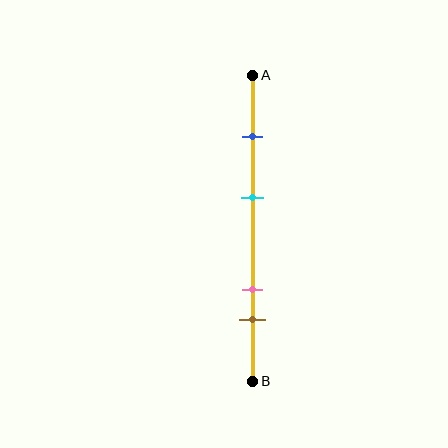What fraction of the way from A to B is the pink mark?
The pink mark is approximately 70% (0.7) of the way from A to B.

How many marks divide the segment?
There are 4 marks dividing the segment.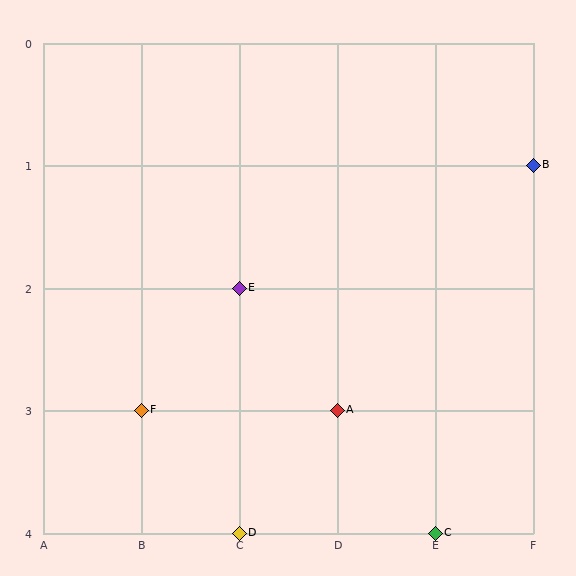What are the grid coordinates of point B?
Point B is at grid coordinates (F, 1).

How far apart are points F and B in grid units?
Points F and B are 4 columns and 2 rows apart (about 4.5 grid units diagonally).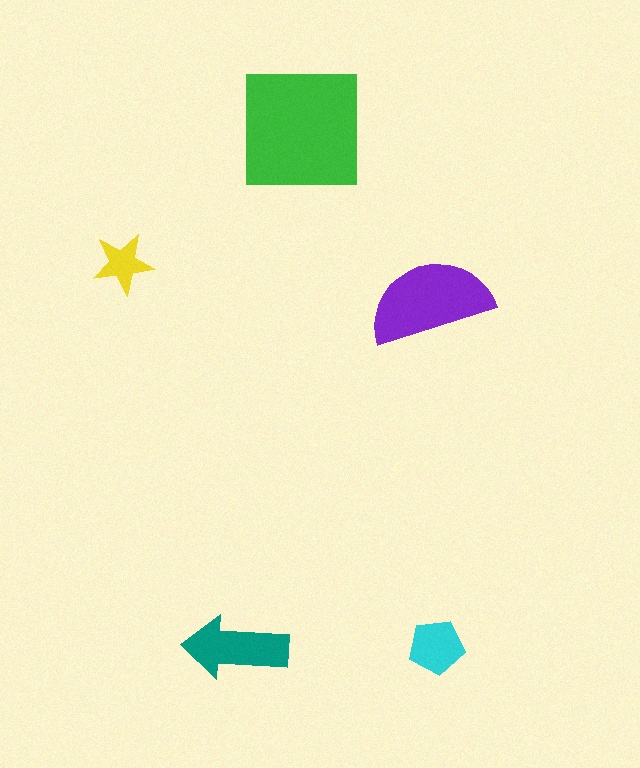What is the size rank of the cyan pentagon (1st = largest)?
4th.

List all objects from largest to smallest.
The green square, the purple semicircle, the teal arrow, the cyan pentagon, the yellow star.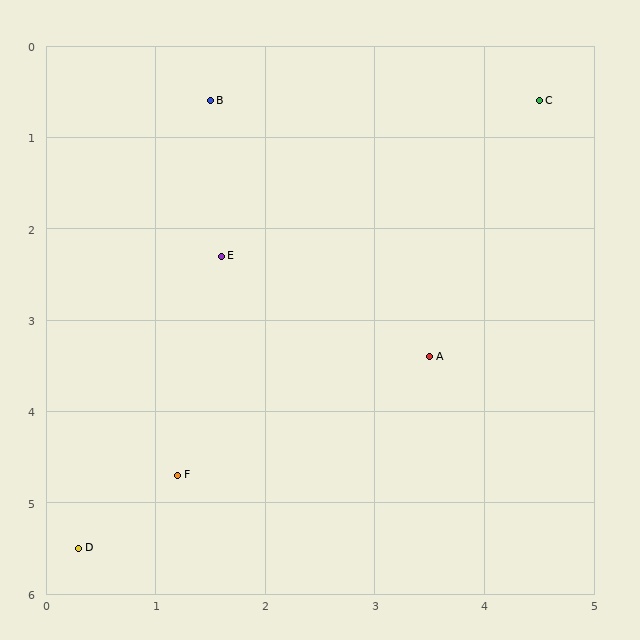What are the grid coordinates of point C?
Point C is at approximately (4.5, 0.6).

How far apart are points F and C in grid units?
Points F and C are about 5.3 grid units apart.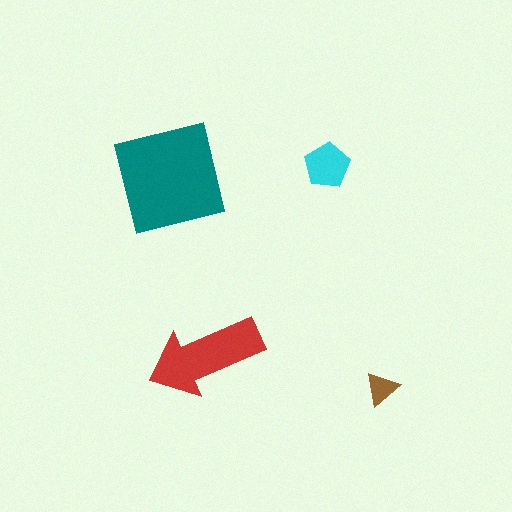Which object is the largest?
The teal square.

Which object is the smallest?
The brown triangle.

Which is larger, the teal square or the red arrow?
The teal square.